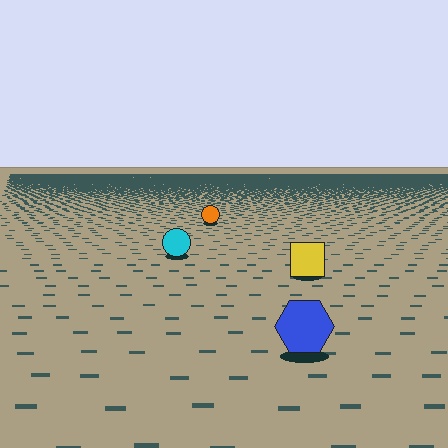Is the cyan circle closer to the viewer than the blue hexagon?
No. The blue hexagon is closer — you can tell from the texture gradient: the ground texture is coarser near it.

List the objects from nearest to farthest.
From nearest to farthest: the blue hexagon, the yellow square, the cyan circle, the orange circle.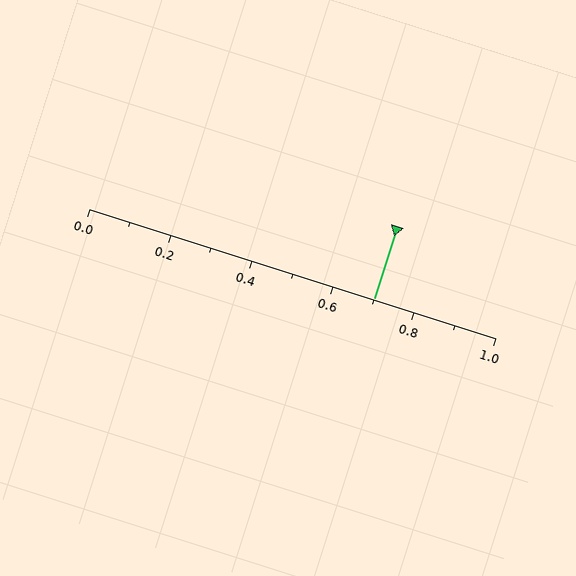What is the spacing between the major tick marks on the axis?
The major ticks are spaced 0.2 apart.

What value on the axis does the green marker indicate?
The marker indicates approximately 0.7.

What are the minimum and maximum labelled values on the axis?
The axis runs from 0.0 to 1.0.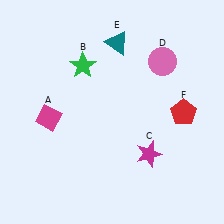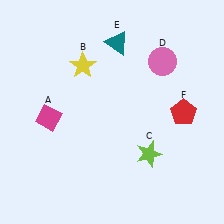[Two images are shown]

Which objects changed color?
B changed from green to yellow. C changed from magenta to lime.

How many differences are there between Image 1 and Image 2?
There are 2 differences between the two images.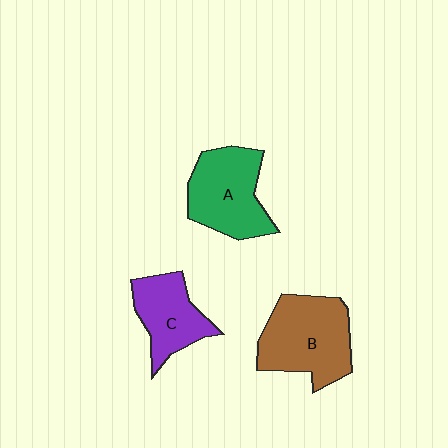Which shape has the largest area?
Shape B (brown).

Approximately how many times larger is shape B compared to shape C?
Approximately 1.5 times.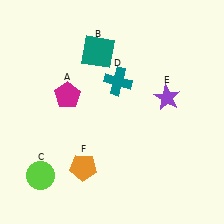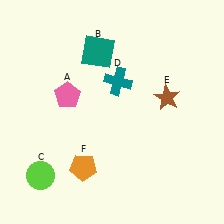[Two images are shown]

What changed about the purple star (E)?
In Image 1, E is purple. In Image 2, it changed to brown.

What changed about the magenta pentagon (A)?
In Image 1, A is magenta. In Image 2, it changed to pink.